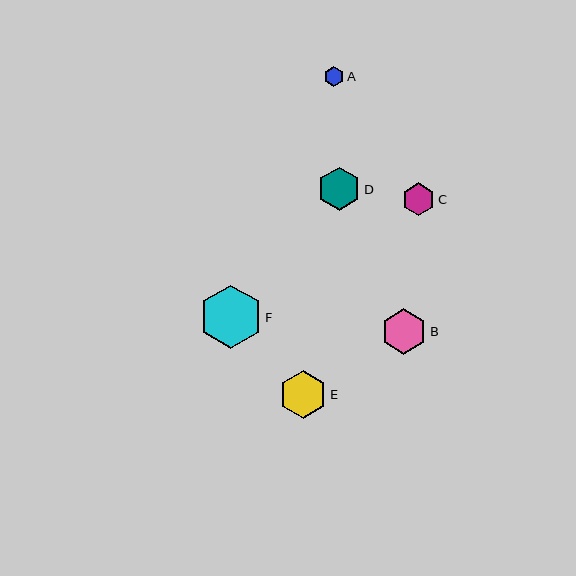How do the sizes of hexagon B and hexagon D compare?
Hexagon B and hexagon D are approximately the same size.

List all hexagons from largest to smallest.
From largest to smallest: F, E, B, D, C, A.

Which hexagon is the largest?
Hexagon F is the largest with a size of approximately 64 pixels.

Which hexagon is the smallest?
Hexagon A is the smallest with a size of approximately 20 pixels.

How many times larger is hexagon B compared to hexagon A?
Hexagon B is approximately 2.2 times the size of hexagon A.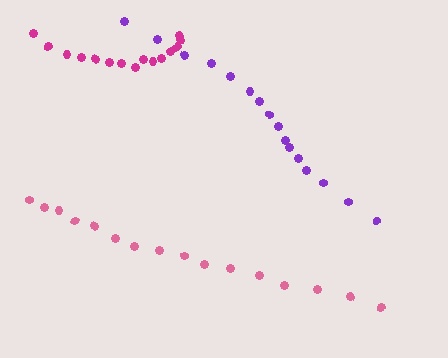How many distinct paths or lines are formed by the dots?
There are 3 distinct paths.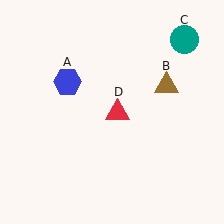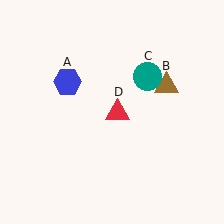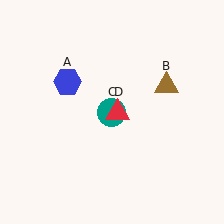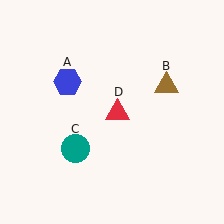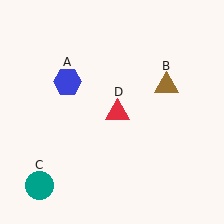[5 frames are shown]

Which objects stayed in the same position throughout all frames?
Blue hexagon (object A) and brown triangle (object B) and red triangle (object D) remained stationary.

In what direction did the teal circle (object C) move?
The teal circle (object C) moved down and to the left.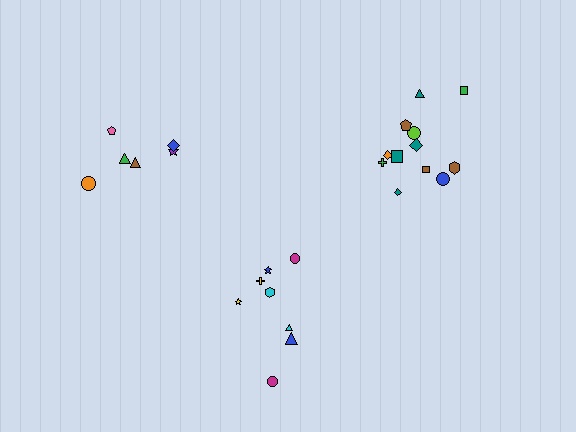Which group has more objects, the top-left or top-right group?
The top-right group.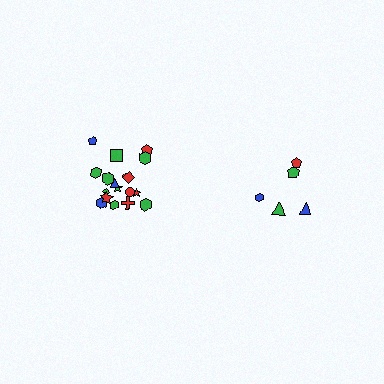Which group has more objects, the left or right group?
The left group.